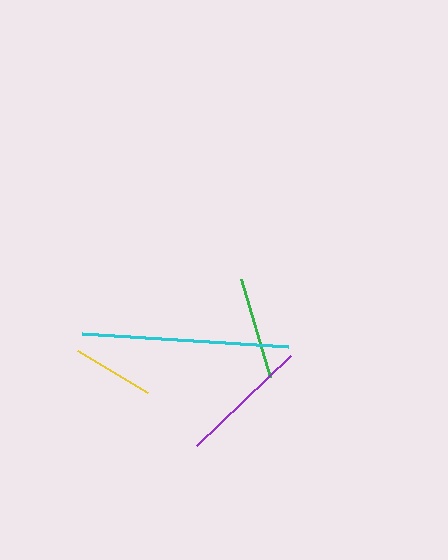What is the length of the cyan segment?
The cyan segment is approximately 207 pixels long.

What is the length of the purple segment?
The purple segment is approximately 130 pixels long.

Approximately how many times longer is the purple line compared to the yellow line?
The purple line is approximately 1.6 times the length of the yellow line.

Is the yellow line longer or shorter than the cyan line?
The cyan line is longer than the yellow line.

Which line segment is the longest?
The cyan line is the longest at approximately 207 pixels.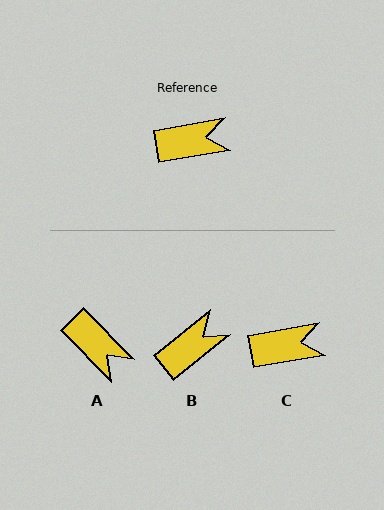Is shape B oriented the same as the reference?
No, it is off by about 29 degrees.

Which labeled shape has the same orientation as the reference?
C.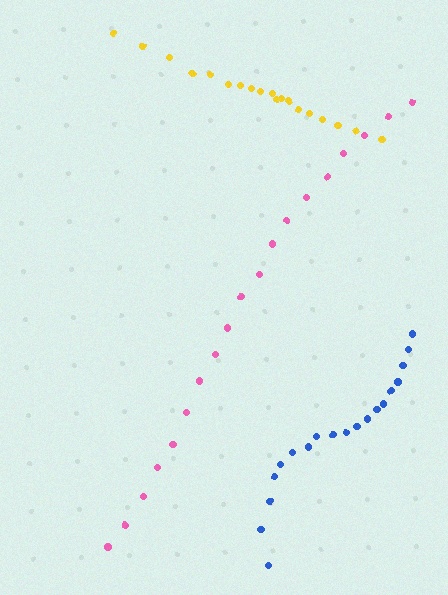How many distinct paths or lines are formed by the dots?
There are 3 distinct paths.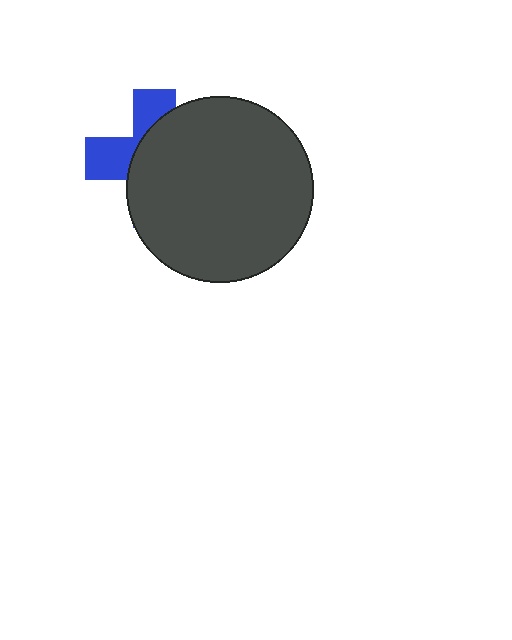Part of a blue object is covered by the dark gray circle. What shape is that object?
It is a cross.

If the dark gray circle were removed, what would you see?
You would see the complete blue cross.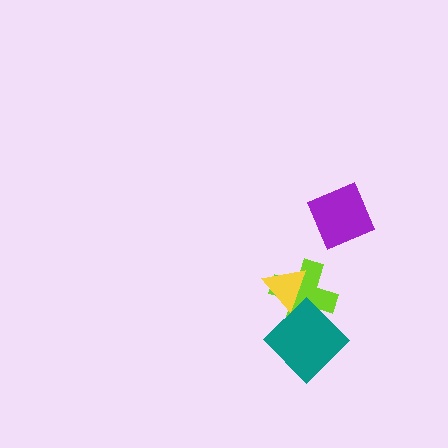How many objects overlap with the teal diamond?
2 objects overlap with the teal diamond.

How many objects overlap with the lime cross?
2 objects overlap with the lime cross.